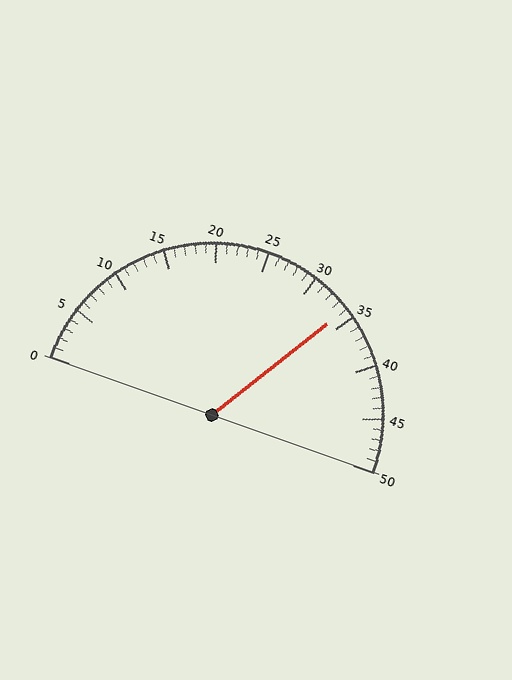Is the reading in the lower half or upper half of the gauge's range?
The reading is in the upper half of the range (0 to 50).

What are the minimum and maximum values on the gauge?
The gauge ranges from 0 to 50.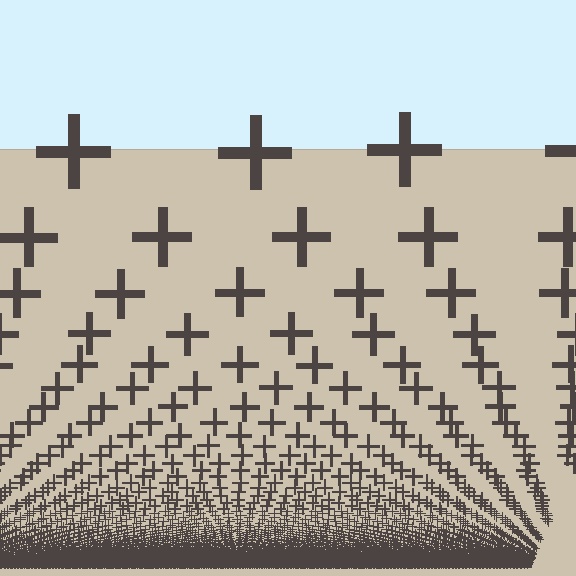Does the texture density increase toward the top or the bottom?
Density increases toward the bottom.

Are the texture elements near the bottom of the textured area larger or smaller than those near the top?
Smaller. The gradient is inverted — elements near the bottom are smaller and denser.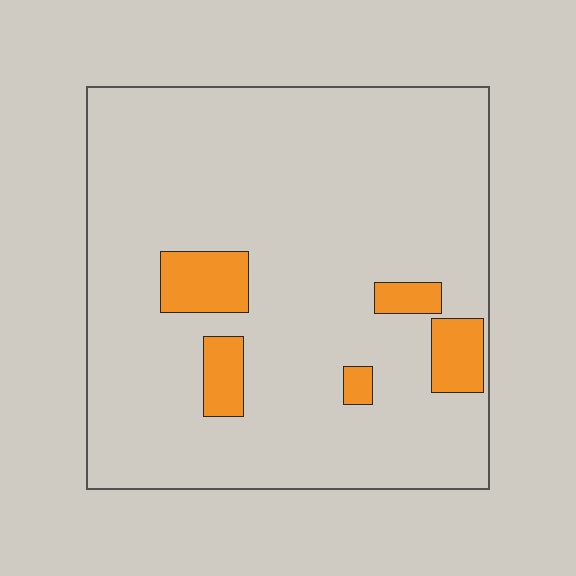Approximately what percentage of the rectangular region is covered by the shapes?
Approximately 10%.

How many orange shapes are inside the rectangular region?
5.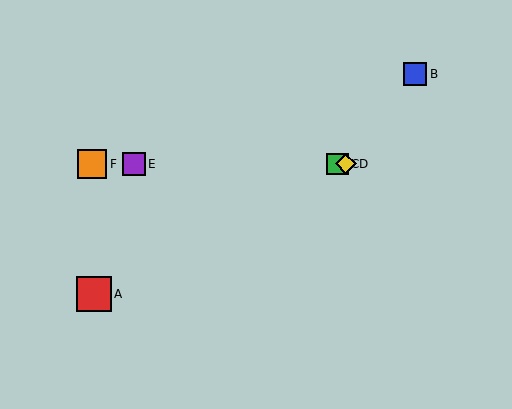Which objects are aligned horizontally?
Objects C, D, E, F are aligned horizontally.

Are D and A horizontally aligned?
No, D is at y≈164 and A is at y≈294.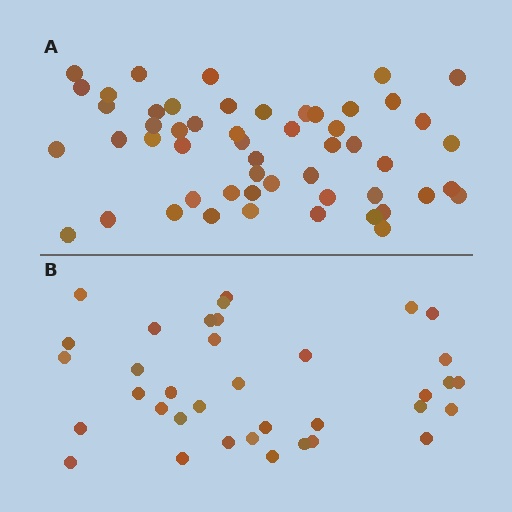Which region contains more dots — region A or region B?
Region A (the top region) has more dots.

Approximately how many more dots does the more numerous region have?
Region A has approximately 15 more dots than region B.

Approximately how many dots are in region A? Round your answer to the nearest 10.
About 50 dots. (The exact count is 53, which rounds to 50.)